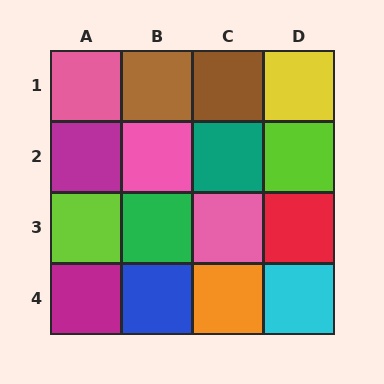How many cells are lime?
2 cells are lime.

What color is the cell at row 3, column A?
Lime.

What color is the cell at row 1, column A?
Pink.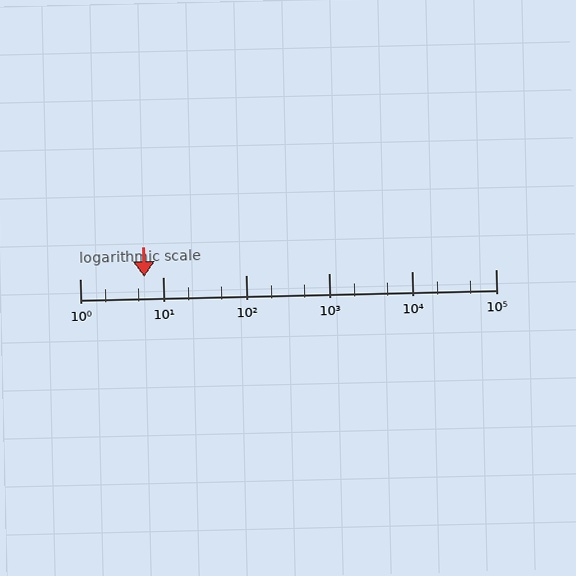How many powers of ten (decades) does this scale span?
The scale spans 5 decades, from 1 to 100000.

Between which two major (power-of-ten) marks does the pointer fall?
The pointer is between 1 and 10.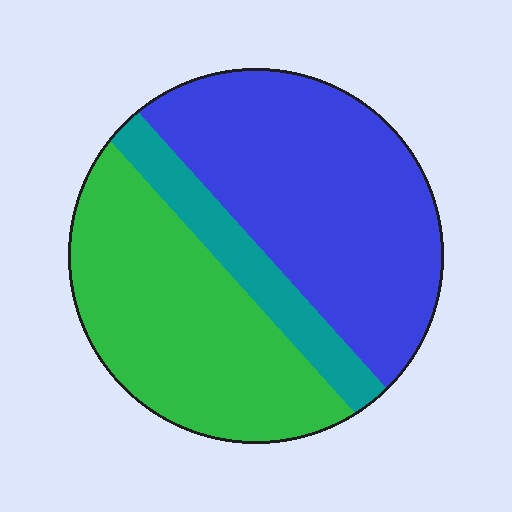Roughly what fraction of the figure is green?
Green covers around 40% of the figure.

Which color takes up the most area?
Blue, at roughly 45%.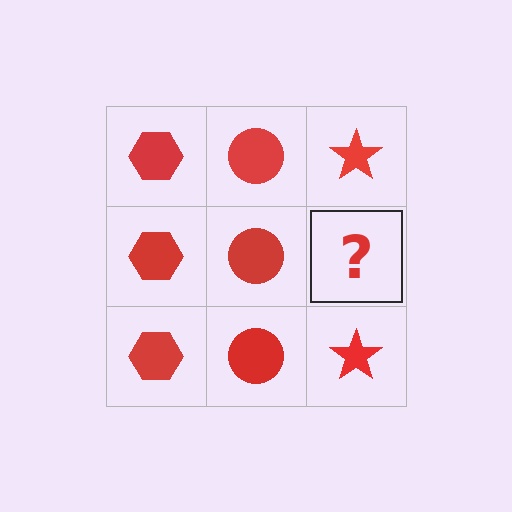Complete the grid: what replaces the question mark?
The question mark should be replaced with a red star.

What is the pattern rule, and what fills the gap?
The rule is that each column has a consistent shape. The gap should be filled with a red star.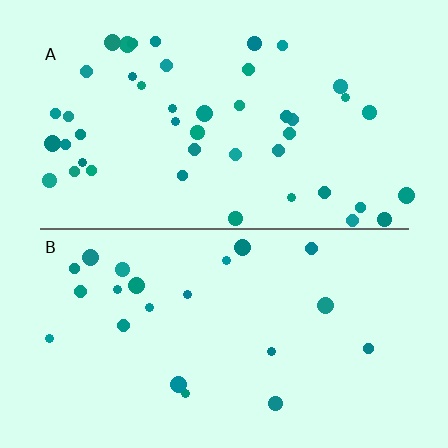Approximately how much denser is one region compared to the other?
Approximately 2.1× — region A over region B.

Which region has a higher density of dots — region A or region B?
A (the top).